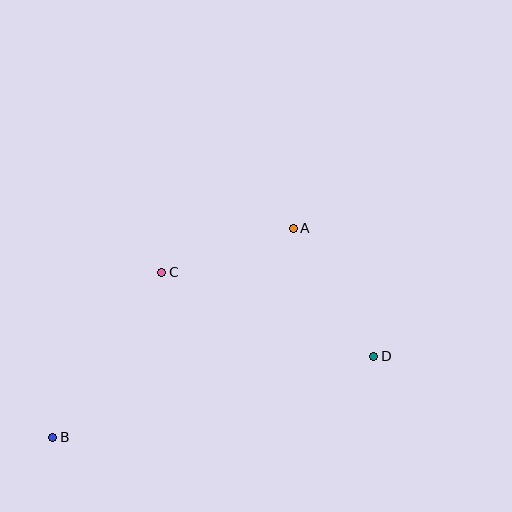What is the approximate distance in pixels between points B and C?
The distance between B and C is approximately 198 pixels.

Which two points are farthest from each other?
Points B and D are farthest from each other.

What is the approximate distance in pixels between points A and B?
The distance between A and B is approximately 319 pixels.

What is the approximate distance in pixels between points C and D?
The distance between C and D is approximately 228 pixels.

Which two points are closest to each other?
Points A and C are closest to each other.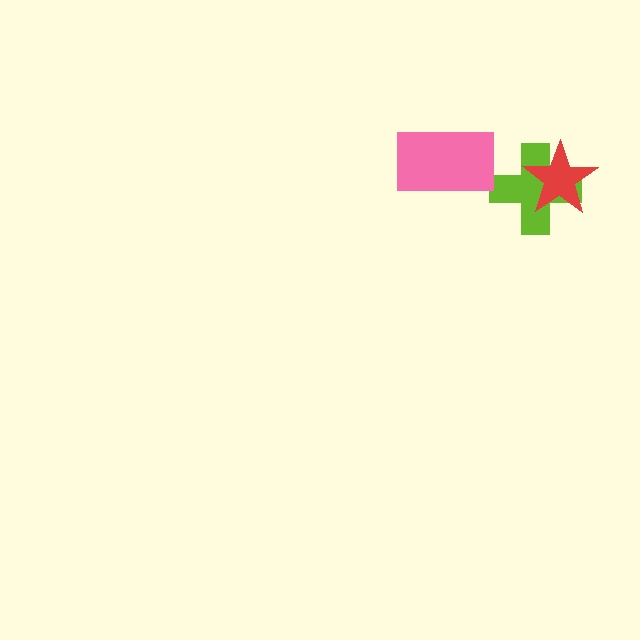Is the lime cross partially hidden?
Yes, it is partially covered by another shape.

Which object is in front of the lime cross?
The red star is in front of the lime cross.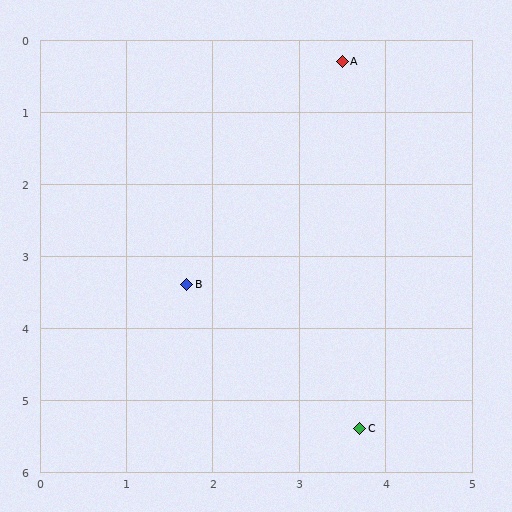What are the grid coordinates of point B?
Point B is at approximately (1.7, 3.4).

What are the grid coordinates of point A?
Point A is at approximately (3.5, 0.3).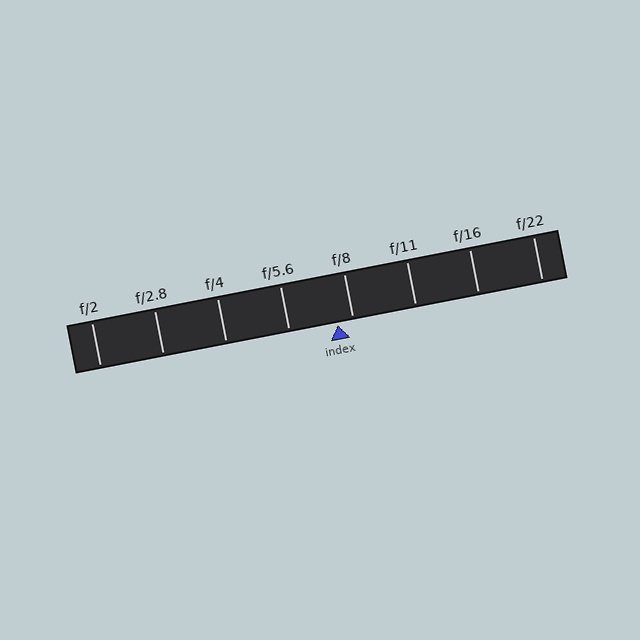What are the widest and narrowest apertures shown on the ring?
The widest aperture shown is f/2 and the narrowest is f/22.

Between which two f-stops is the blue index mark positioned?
The index mark is between f/5.6 and f/8.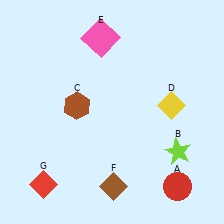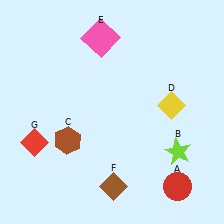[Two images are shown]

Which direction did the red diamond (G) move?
The red diamond (G) moved up.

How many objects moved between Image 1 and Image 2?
2 objects moved between the two images.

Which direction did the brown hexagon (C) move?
The brown hexagon (C) moved down.